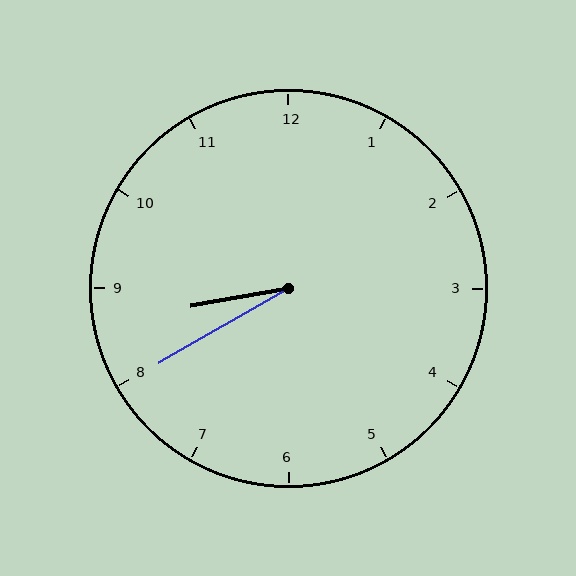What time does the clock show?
8:40.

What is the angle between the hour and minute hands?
Approximately 20 degrees.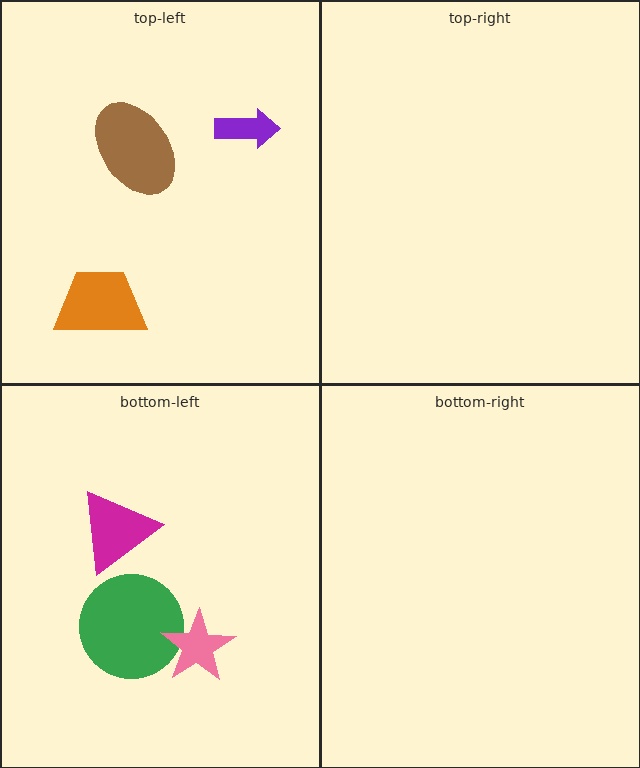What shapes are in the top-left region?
The orange trapezoid, the brown ellipse, the purple arrow.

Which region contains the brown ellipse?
The top-left region.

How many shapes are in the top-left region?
3.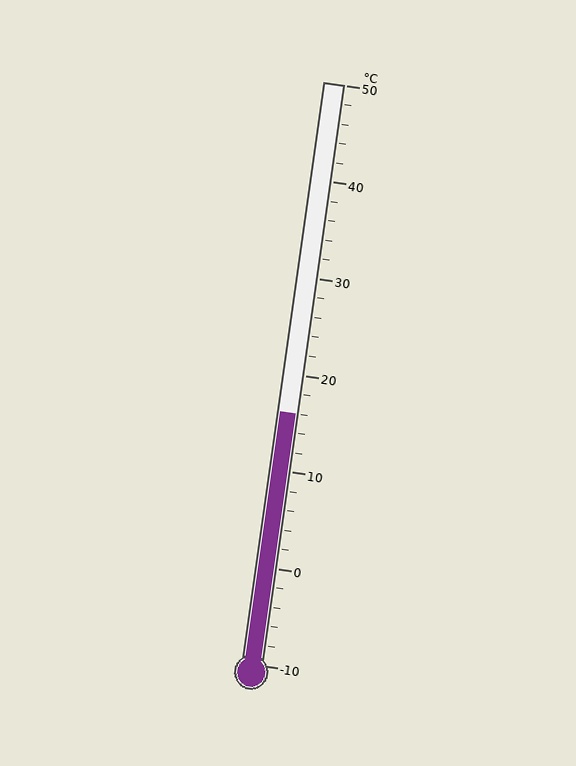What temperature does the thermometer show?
The thermometer shows approximately 16°C.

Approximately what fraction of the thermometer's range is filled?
The thermometer is filled to approximately 45% of its range.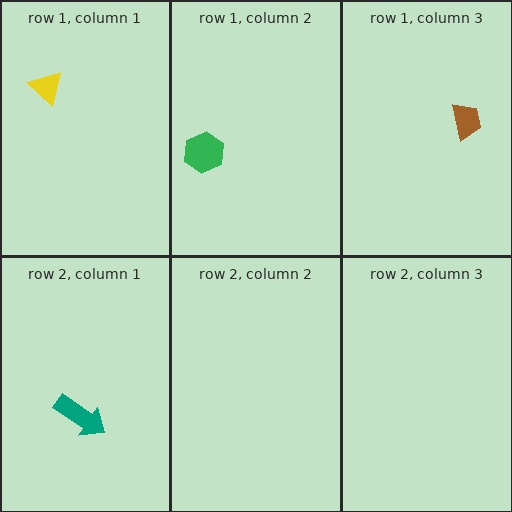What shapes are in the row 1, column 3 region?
The brown trapezoid.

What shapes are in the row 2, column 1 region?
The teal arrow.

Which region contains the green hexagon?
The row 1, column 2 region.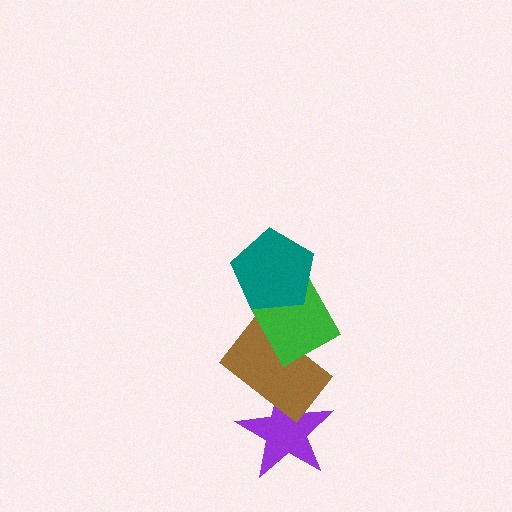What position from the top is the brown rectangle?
The brown rectangle is 3rd from the top.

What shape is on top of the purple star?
The brown rectangle is on top of the purple star.